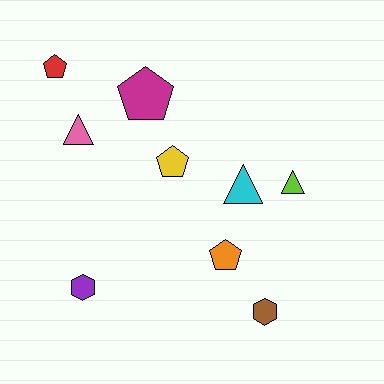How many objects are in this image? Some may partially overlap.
There are 9 objects.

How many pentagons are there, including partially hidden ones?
There are 4 pentagons.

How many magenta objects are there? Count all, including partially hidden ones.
There is 1 magenta object.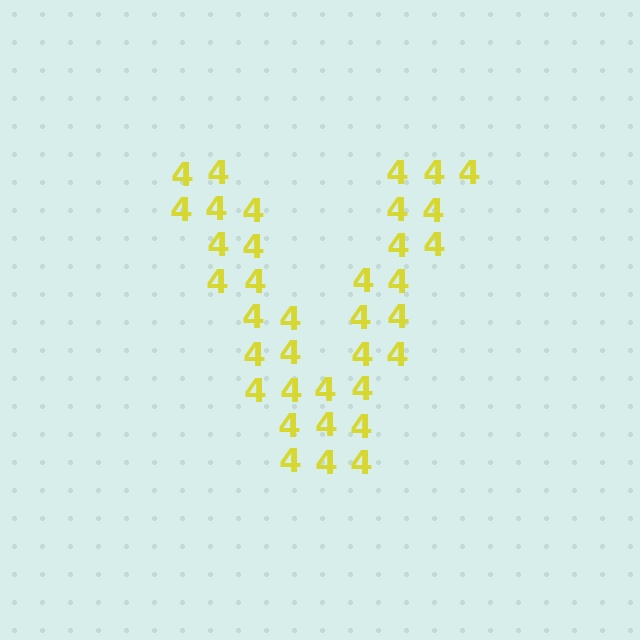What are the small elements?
The small elements are digit 4's.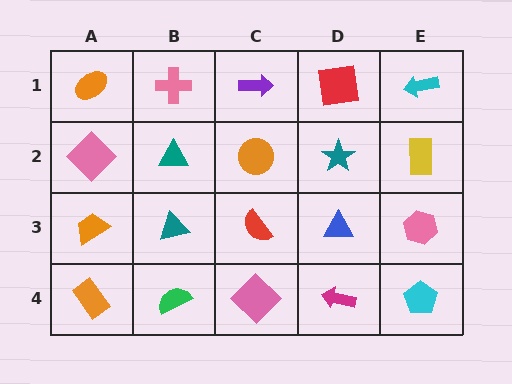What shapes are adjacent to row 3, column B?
A teal triangle (row 2, column B), a green semicircle (row 4, column B), an orange trapezoid (row 3, column A), a red semicircle (row 3, column C).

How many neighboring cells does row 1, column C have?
3.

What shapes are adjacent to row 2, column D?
A red square (row 1, column D), a blue triangle (row 3, column D), an orange circle (row 2, column C), a yellow rectangle (row 2, column E).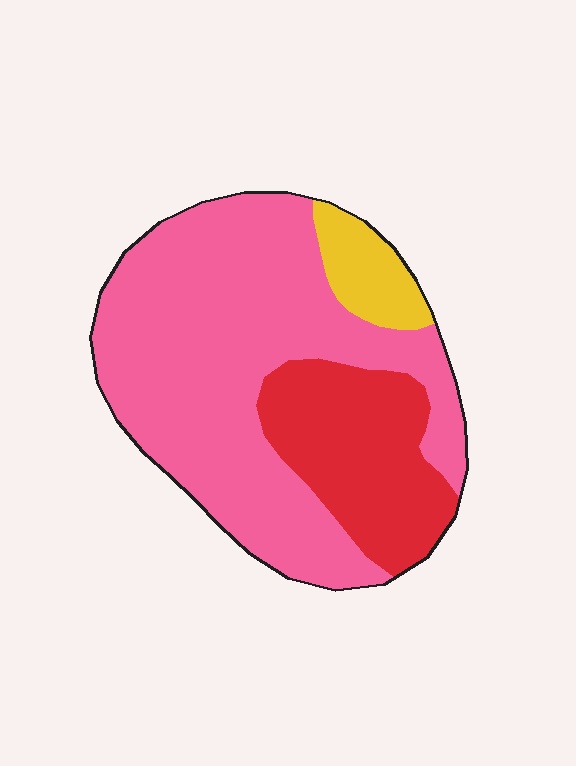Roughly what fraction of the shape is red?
Red covers 25% of the shape.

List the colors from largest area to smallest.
From largest to smallest: pink, red, yellow.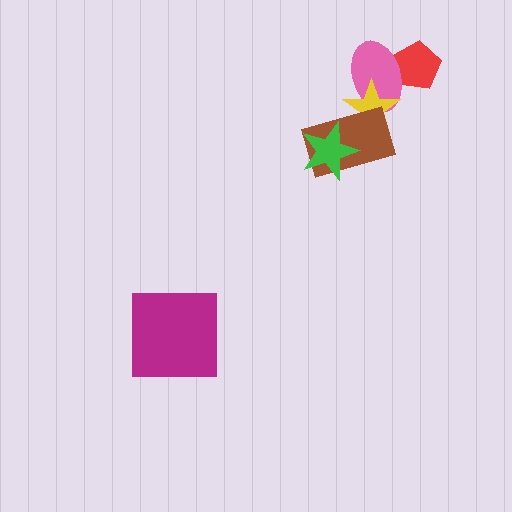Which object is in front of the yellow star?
The brown rectangle is in front of the yellow star.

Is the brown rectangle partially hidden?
Yes, it is partially covered by another shape.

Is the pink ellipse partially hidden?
Yes, it is partially covered by another shape.